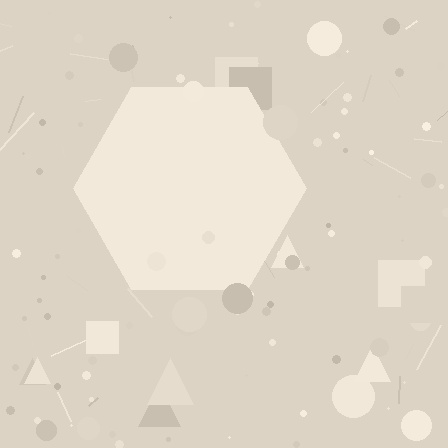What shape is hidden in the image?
A hexagon is hidden in the image.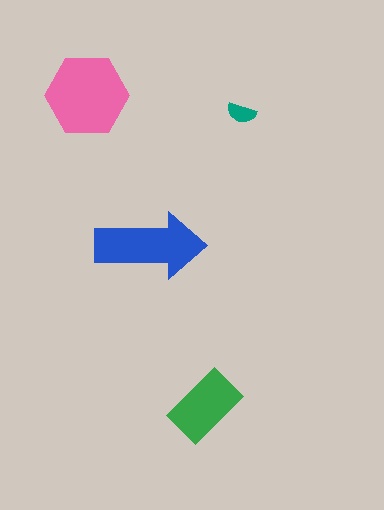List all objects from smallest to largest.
The teal semicircle, the green rectangle, the blue arrow, the pink hexagon.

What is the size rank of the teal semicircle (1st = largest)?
4th.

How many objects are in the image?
There are 4 objects in the image.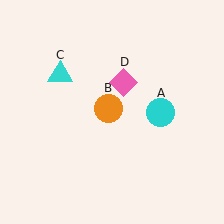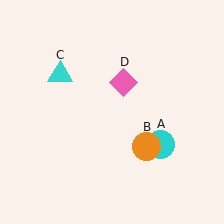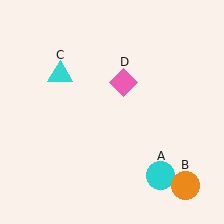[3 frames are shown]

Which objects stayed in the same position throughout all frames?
Cyan triangle (object C) and pink diamond (object D) remained stationary.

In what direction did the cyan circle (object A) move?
The cyan circle (object A) moved down.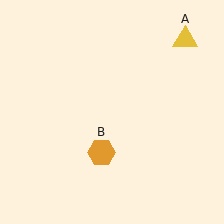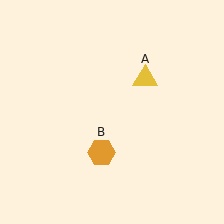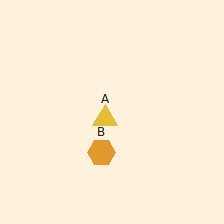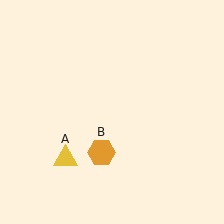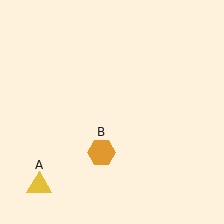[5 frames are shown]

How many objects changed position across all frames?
1 object changed position: yellow triangle (object A).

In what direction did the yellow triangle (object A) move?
The yellow triangle (object A) moved down and to the left.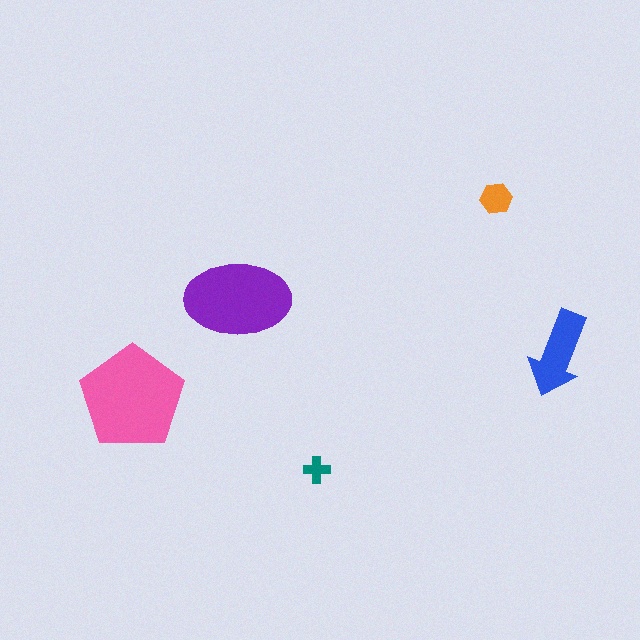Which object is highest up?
The orange hexagon is topmost.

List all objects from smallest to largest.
The teal cross, the orange hexagon, the blue arrow, the purple ellipse, the pink pentagon.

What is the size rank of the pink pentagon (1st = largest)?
1st.